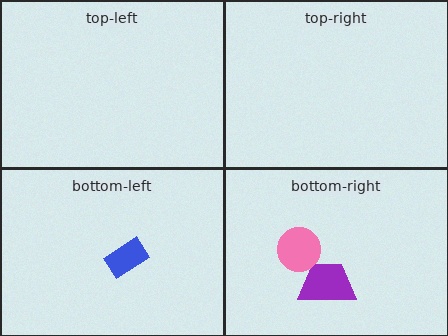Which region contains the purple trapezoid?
The bottom-right region.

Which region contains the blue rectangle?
The bottom-left region.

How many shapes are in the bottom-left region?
1.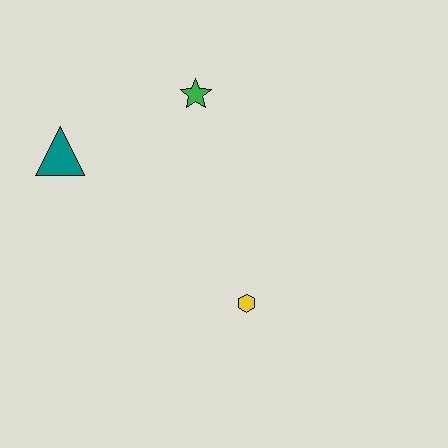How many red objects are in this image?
There are no red objects.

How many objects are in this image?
There are 3 objects.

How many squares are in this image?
There are no squares.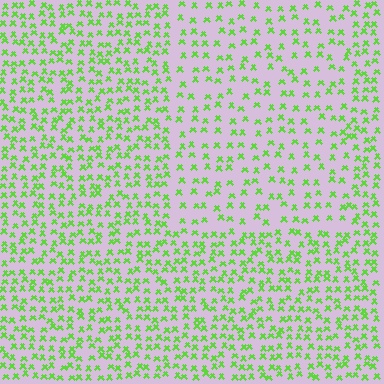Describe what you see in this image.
The image contains small lime elements arranged at two different densities. A rectangle-shaped region is visible where the elements are less densely packed than the surrounding area.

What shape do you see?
I see a rectangle.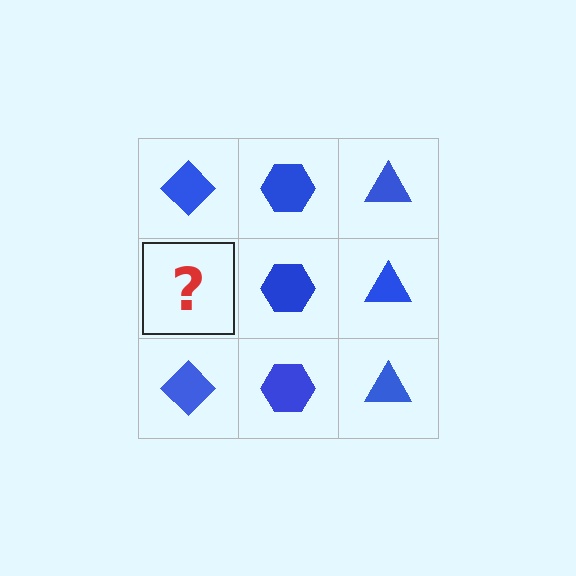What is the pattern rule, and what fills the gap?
The rule is that each column has a consistent shape. The gap should be filled with a blue diamond.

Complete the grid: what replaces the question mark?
The question mark should be replaced with a blue diamond.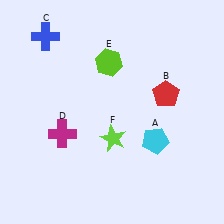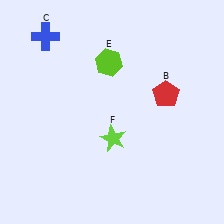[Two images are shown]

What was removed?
The magenta cross (D), the cyan pentagon (A) were removed in Image 2.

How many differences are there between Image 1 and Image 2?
There are 2 differences between the two images.